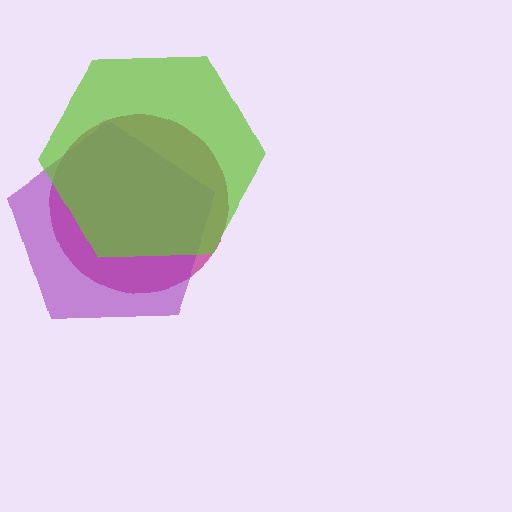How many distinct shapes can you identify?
There are 3 distinct shapes: a magenta circle, a purple pentagon, a lime hexagon.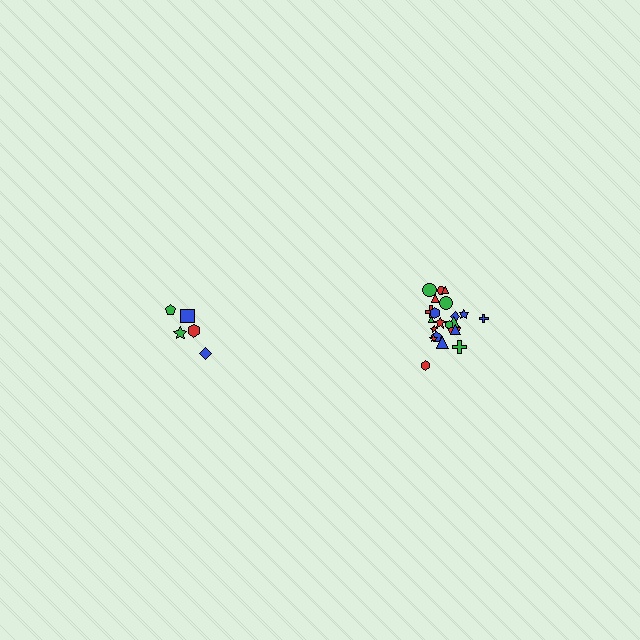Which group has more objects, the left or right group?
The right group.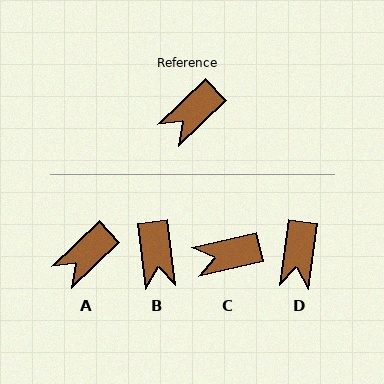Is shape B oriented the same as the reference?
No, it is off by about 54 degrees.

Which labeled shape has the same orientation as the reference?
A.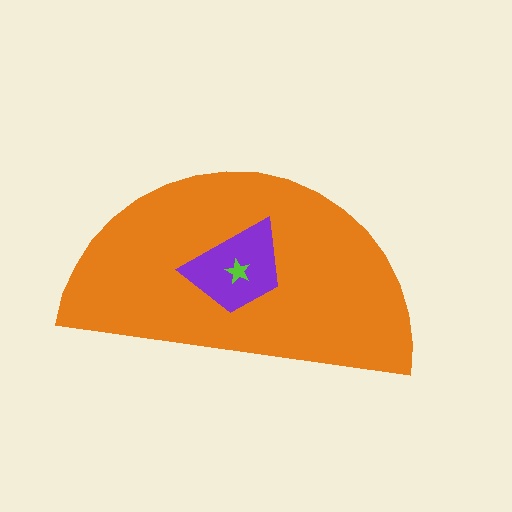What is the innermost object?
The lime star.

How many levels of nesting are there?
3.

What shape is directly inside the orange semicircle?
The purple trapezoid.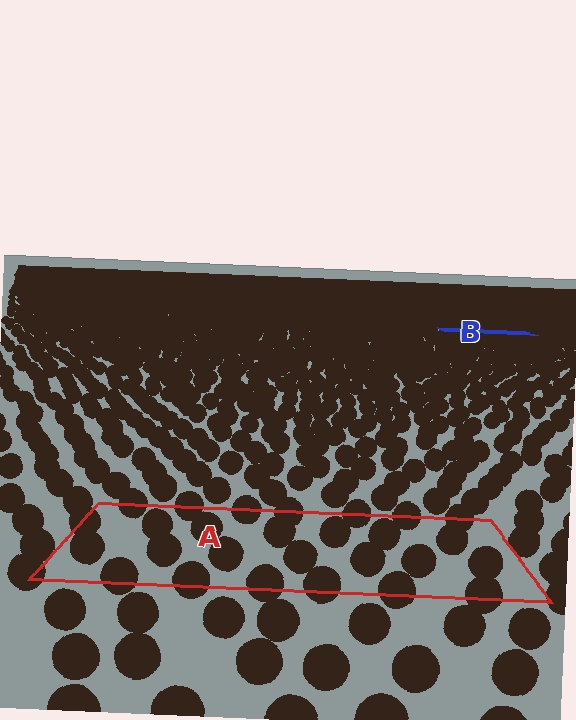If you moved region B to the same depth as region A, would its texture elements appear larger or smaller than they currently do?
They would appear larger. At a closer depth, the same texture elements are projected at a bigger on-screen size.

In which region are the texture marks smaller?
The texture marks are smaller in region B, because it is farther away.